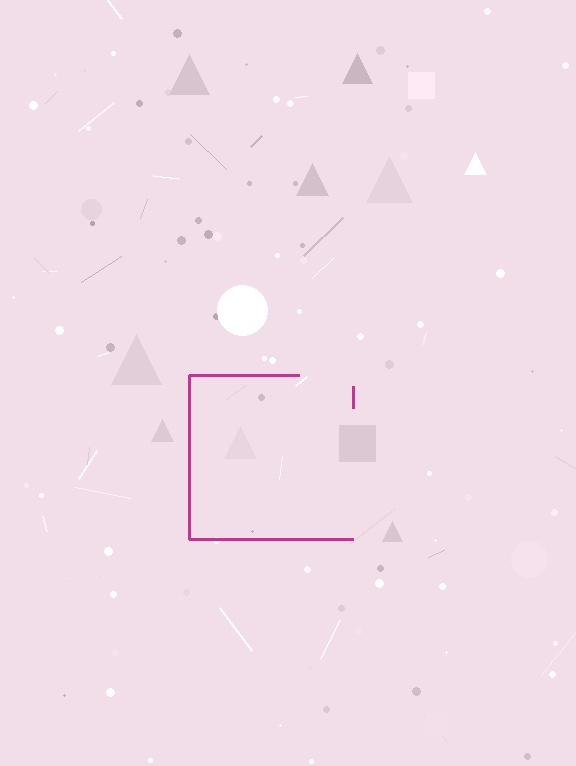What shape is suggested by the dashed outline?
The dashed outline suggests a square.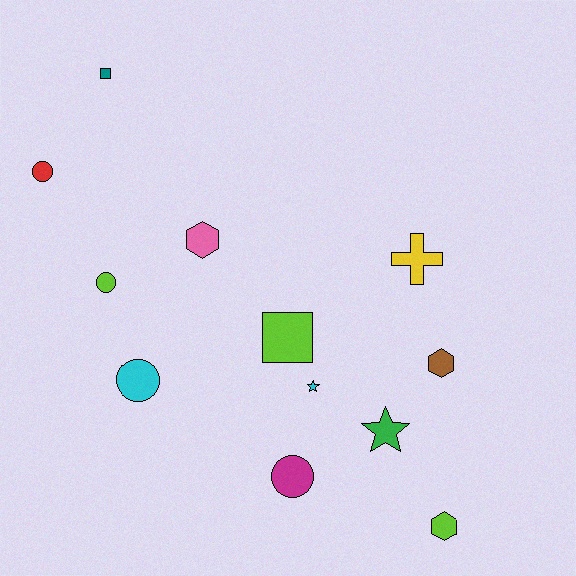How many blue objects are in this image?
There are no blue objects.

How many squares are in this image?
There are 2 squares.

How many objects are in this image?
There are 12 objects.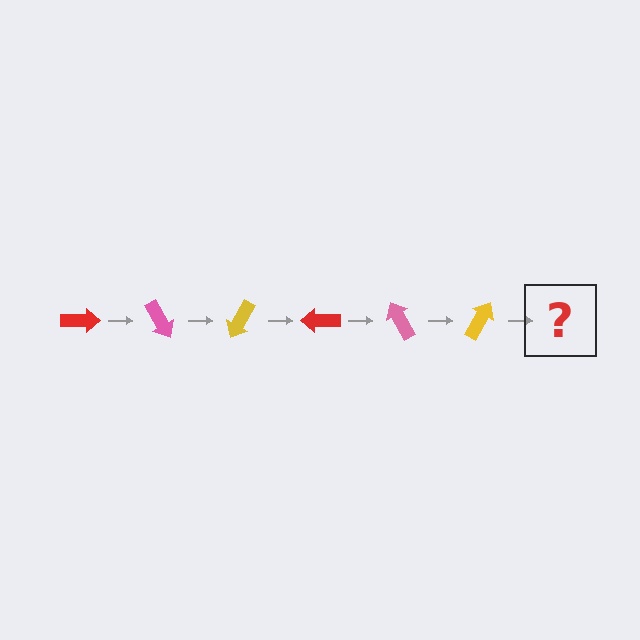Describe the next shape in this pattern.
It should be a red arrow, rotated 360 degrees from the start.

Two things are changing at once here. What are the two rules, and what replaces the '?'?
The two rules are that it rotates 60 degrees each step and the color cycles through red, pink, and yellow. The '?' should be a red arrow, rotated 360 degrees from the start.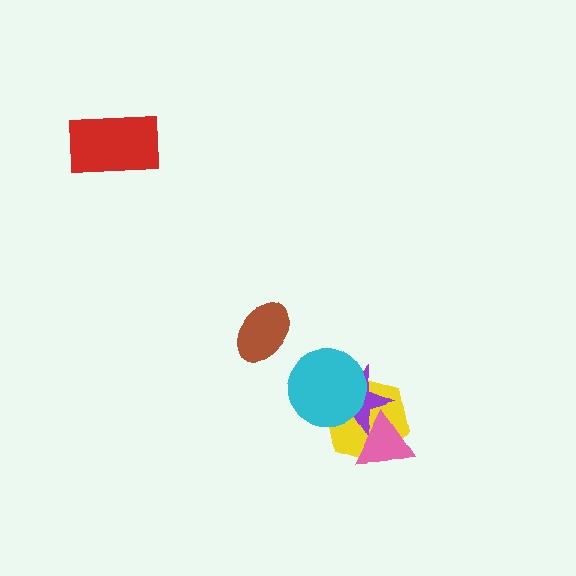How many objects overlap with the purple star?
3 objects overlap with the purple star.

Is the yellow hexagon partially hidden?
Yes, it is partially covered by another shape.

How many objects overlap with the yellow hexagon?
3 objects overlap with the yellow hexagon.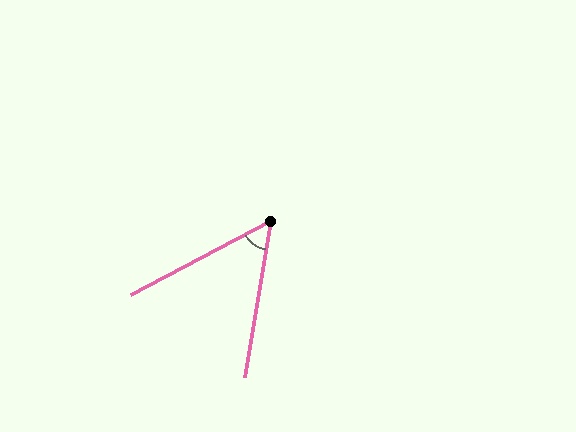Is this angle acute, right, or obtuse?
It is acute.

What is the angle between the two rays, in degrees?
Approximately 53 degrees.